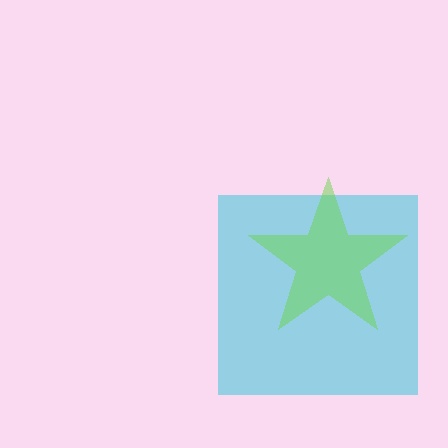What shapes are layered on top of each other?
The layered shapes are: a cyan square, a lime star.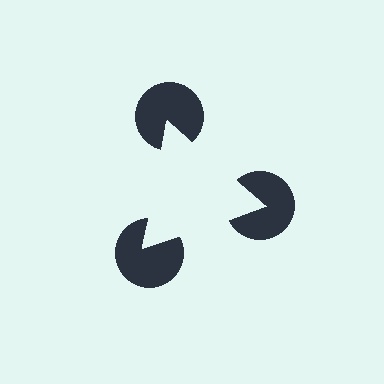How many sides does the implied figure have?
3 sides.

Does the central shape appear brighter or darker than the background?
It typically appears slightly brighter than the background, even though no actual brightness change is drawn.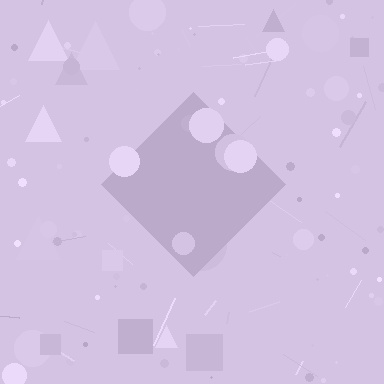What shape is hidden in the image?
A diamond is hidden in the image.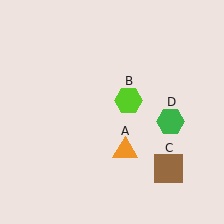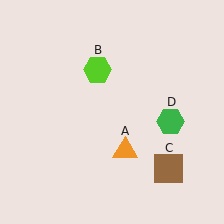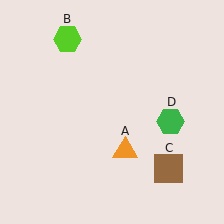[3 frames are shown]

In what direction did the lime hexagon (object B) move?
The lime hexagon (object B) moved up and to the left.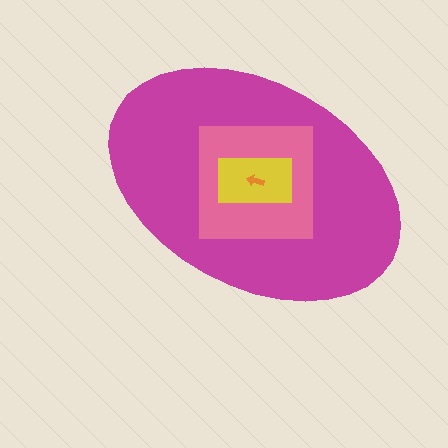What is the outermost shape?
The magenta ellipse.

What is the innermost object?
The orange arrow.